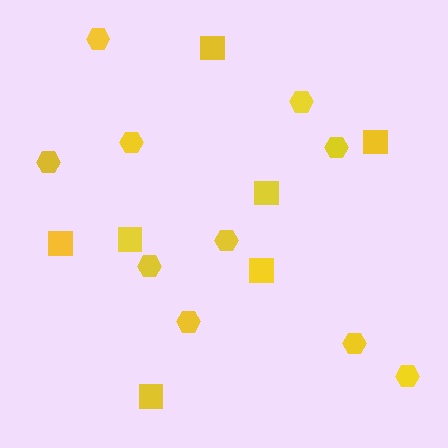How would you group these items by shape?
There are 2 groups: one group of squares (7) and one group of hexagons (10).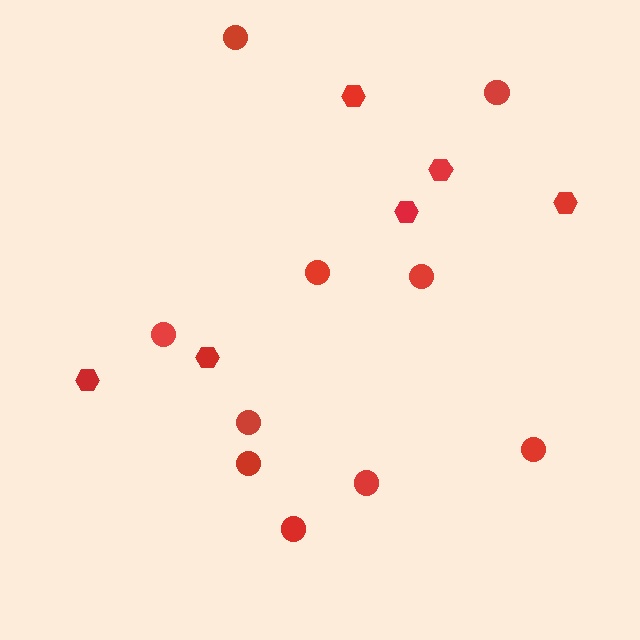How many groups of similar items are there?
There are 2 groups: one group of circles (10) and one group of hexagons (6).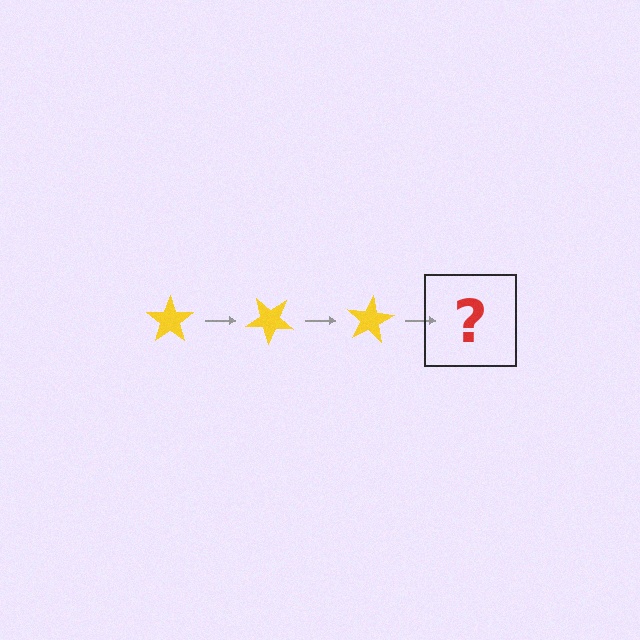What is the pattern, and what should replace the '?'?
The pattern is that the star rotates 40 degrees each step. The '?' should be a yellow star rotated 120 degrees.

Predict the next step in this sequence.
The next step is a yellow star rotated 120 degrees.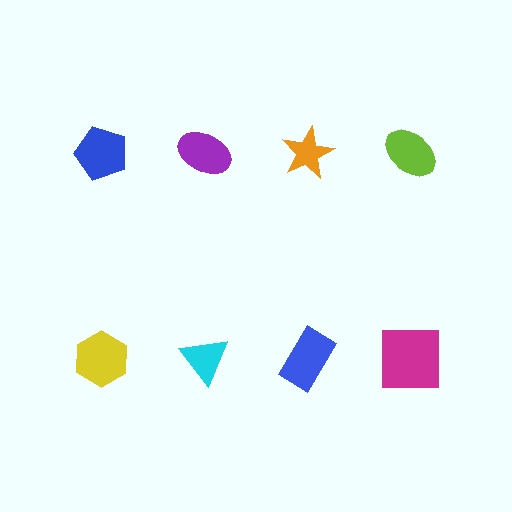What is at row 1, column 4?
A lime ellipse.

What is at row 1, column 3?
An orange star.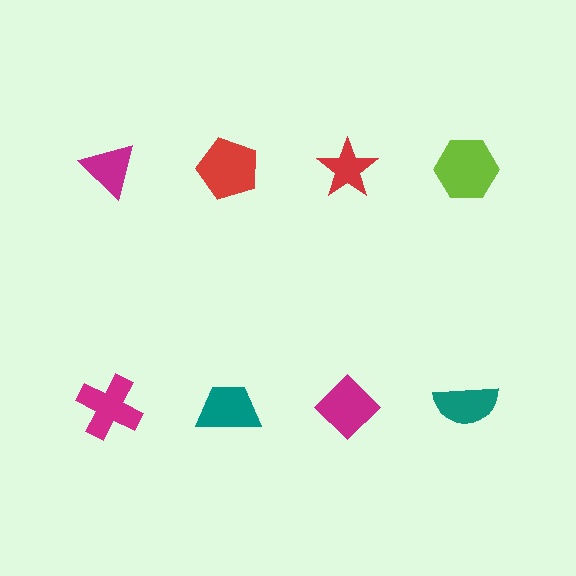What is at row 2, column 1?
A magenta cross.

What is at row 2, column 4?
A teal semicircle.